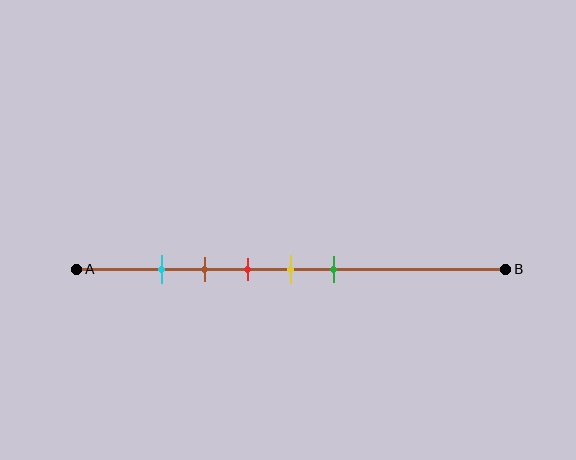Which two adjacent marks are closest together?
The cyan and brown marks are the closest adjacent pair.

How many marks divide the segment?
There are 5 marks dividing the segment.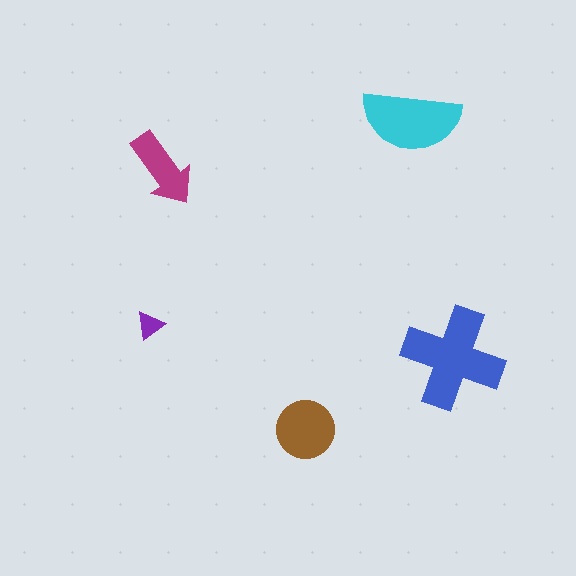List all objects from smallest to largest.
The purple triangle, the magenta arrow, the brown circle, the cyan semicircle, the blue cross.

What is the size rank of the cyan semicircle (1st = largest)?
2nd.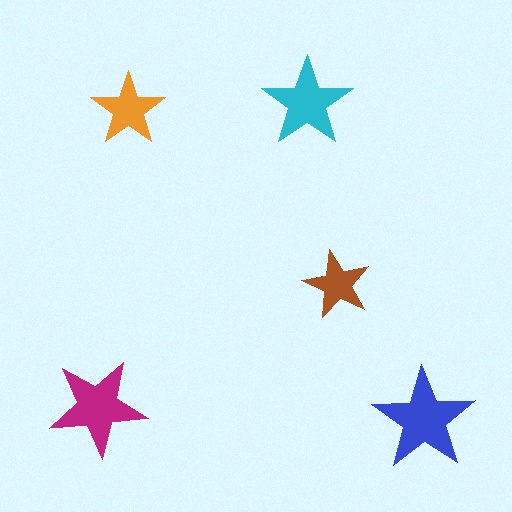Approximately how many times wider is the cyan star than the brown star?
About 1.5 times wider.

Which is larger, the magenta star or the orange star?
The magenta one.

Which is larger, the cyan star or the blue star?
The blue one.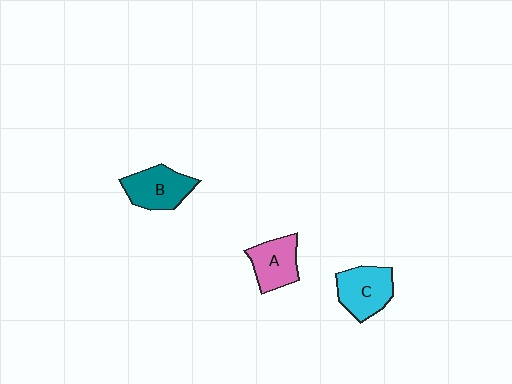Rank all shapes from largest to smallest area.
From largest to smallest: C (cyan), B (teal), A (pink).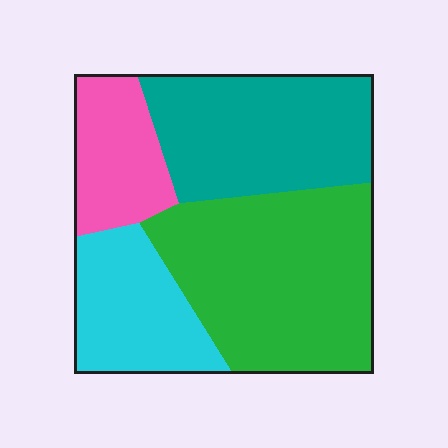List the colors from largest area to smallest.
From largest to smallest: green, teal, cyan, pink.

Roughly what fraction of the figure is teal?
Teal takes up between a quarter and a half of the figure.